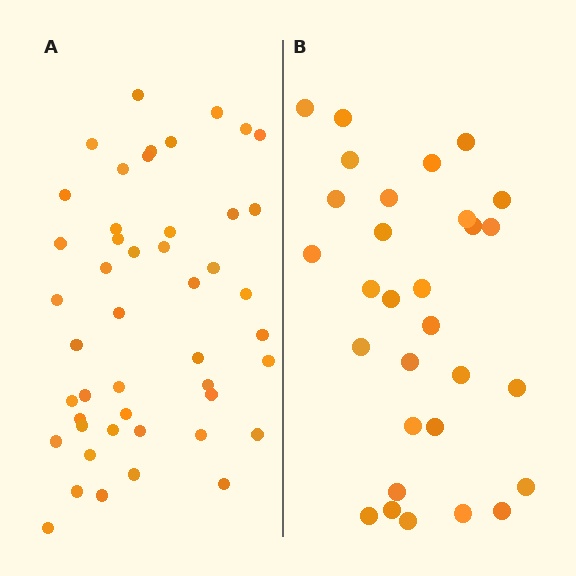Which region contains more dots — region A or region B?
Region A (the left region) has more dots.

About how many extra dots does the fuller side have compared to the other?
Region A has approximately 15 more dots than region B.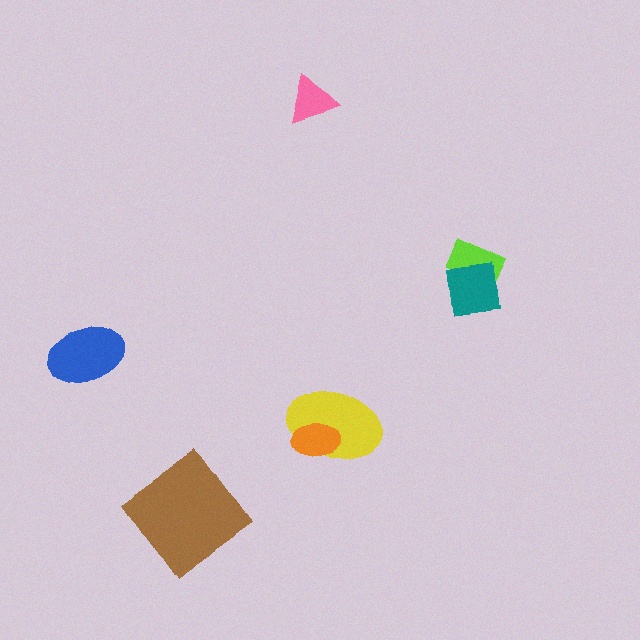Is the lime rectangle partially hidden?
Yes, it is partially covered by another shape.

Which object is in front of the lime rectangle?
The teal square is in front of the lime rectangle.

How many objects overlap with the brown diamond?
0 objects overlap with the brown diamond.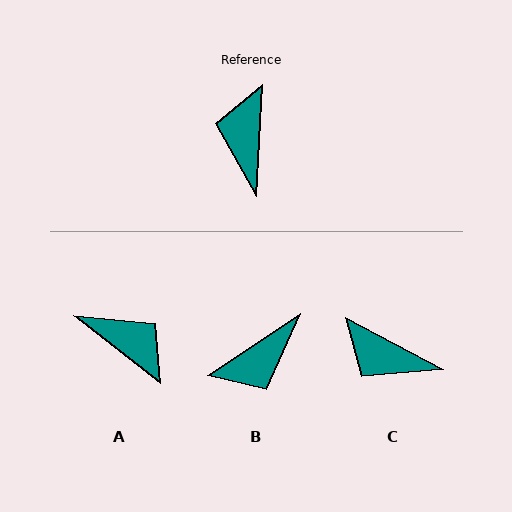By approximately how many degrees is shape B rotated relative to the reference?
Approximately 127 degrees counter-clockwise.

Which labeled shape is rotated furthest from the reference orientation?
B, about 127 degrees away.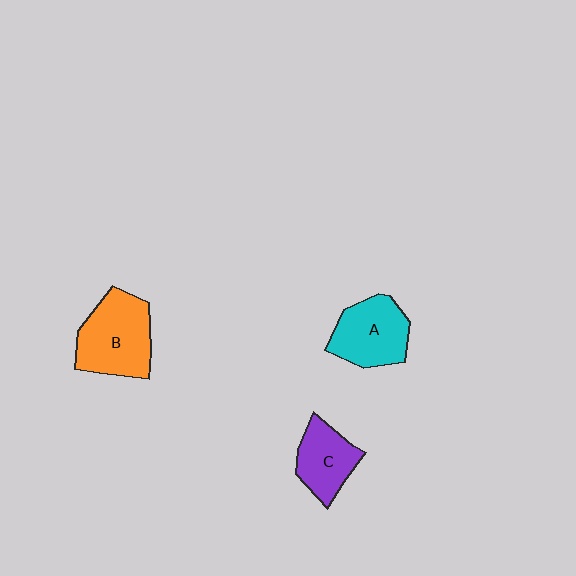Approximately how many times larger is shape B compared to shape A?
Approximately 1.2 times.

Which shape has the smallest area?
Shape C (purple).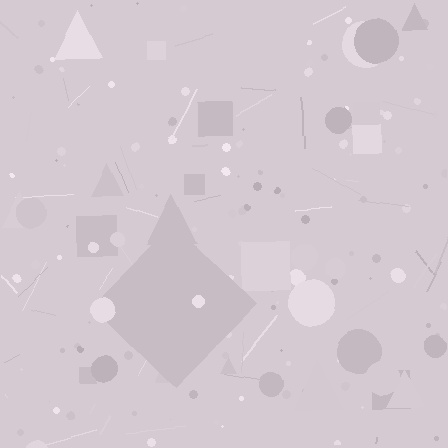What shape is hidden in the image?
A diamond is hidden in the image.